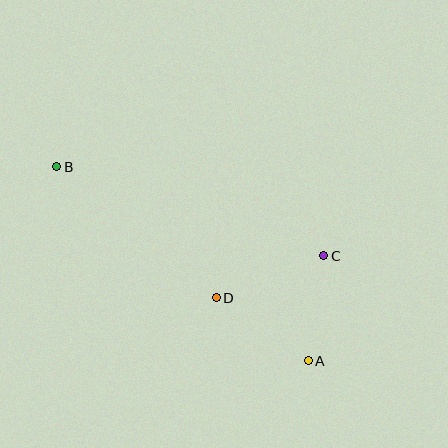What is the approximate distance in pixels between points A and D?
The distance between A and D is approximately 111 pixels.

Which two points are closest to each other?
Points A and C are closest to each other.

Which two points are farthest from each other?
Points A and B are farthest from each other.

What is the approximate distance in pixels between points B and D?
The distance between B and D is approximately 206 pixels.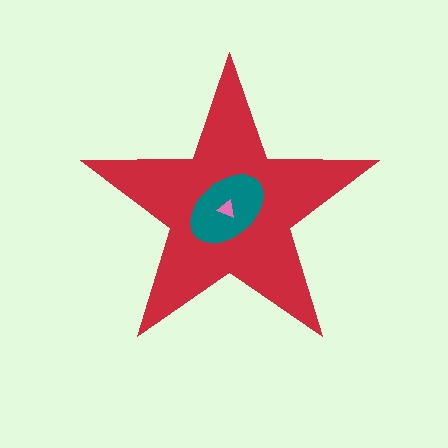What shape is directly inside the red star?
The teal ellipse.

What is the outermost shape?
The red star.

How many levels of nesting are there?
3.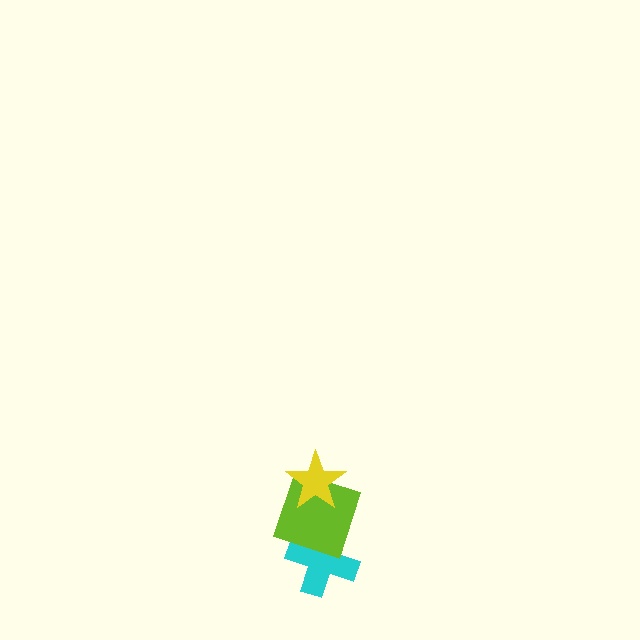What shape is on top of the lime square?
The yellow star is on top of the lime square.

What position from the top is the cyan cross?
The cyan cross is 3rd from the top.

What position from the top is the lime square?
The lime square is 2nd from the top.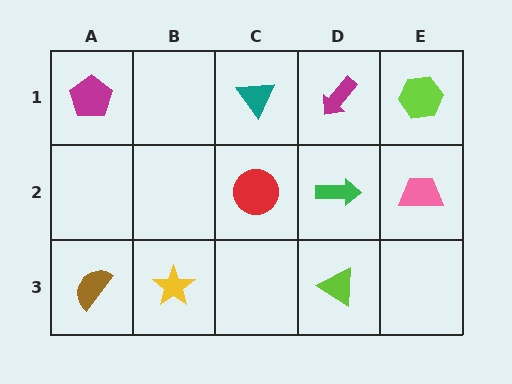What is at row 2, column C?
A red circle.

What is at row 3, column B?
A yellow star.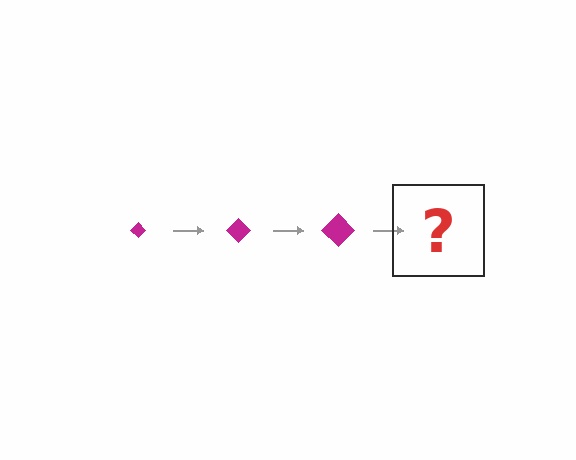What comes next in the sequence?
The next element should be a magenta diamond, larger than the previous one.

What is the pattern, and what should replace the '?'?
The pattern is that the diamond gets progressively larger each step. The '?' should be a magenta diamond, larger than the previous one.